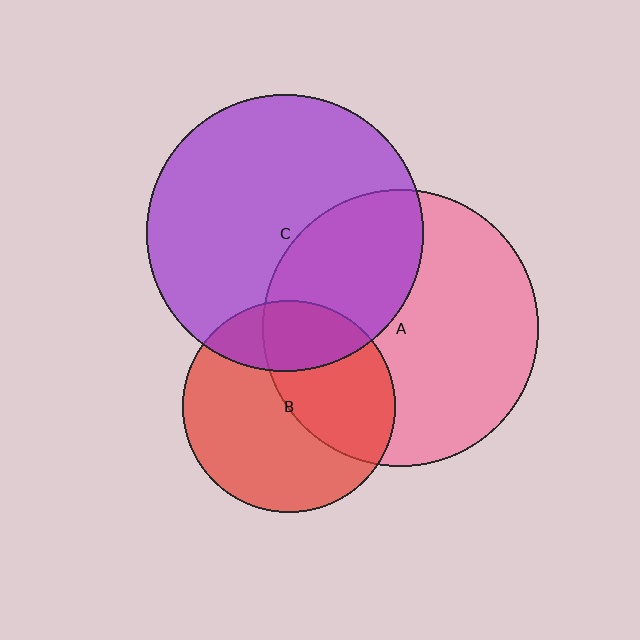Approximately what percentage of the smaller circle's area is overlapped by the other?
Approximately 45%.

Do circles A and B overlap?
Yes.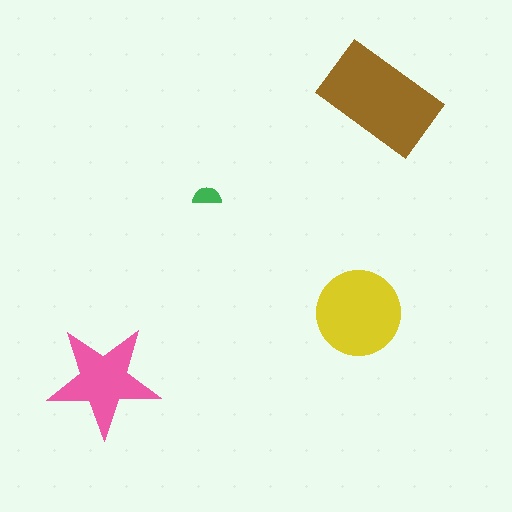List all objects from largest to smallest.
The brown rectangle, the yellow circle, the pink star, the green semicircle.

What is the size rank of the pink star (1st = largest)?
3rd.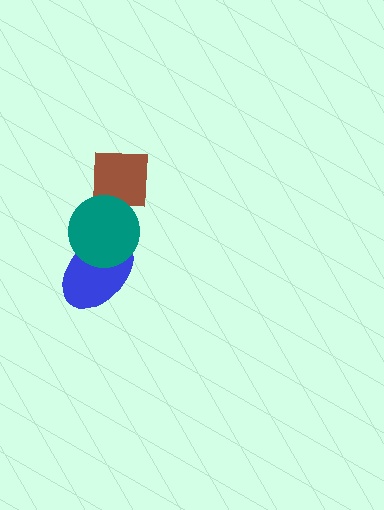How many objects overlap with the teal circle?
2 objects overlap with the teal circle.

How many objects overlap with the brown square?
1 object overlaps with the brown square.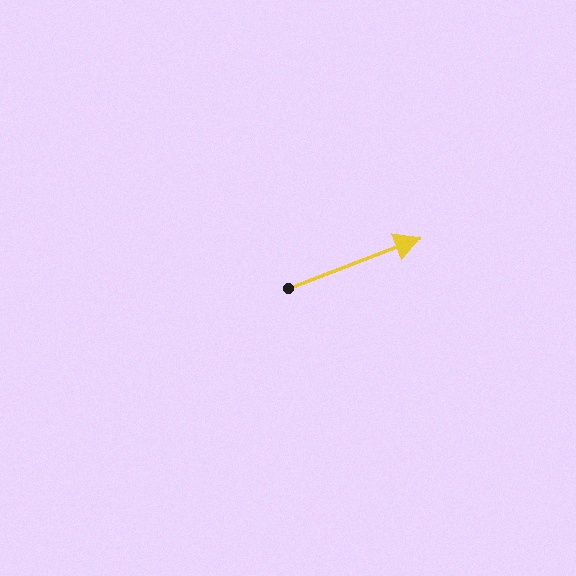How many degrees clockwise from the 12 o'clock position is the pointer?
Approximately 69 degrees.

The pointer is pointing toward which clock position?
Roughly 2 o'clock.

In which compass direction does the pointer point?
East.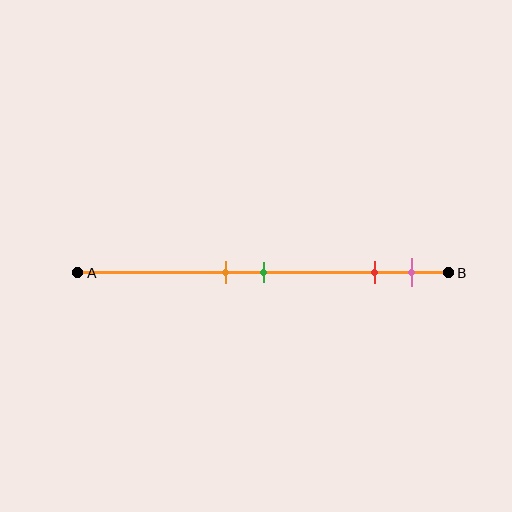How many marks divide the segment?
There are 4 marks dividing the segment.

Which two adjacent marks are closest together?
The orange and green marks are the closest adjacent pair.